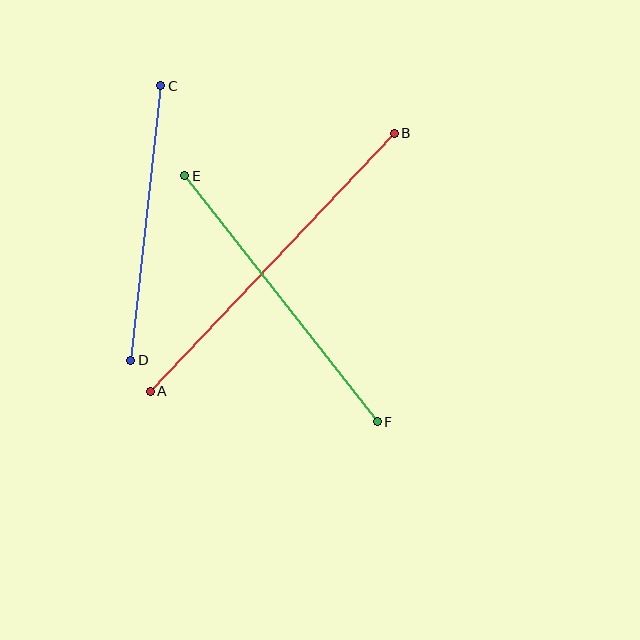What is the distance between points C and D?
The distance is approximately 276 pixels.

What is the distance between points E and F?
The distance is approximately 312 pixels.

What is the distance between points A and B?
The distance is approximately 355 pixels.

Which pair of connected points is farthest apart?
Points A and B are farthest apart.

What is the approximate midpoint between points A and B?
The midpoint is at approximately (272, 262) pixels.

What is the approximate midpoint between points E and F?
The midpoint is at approximately (281, 299) pixels.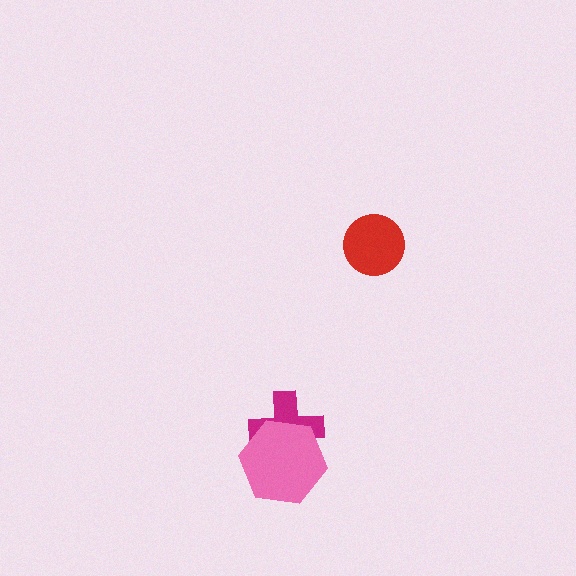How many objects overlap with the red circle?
0 objects overlap with the red circle.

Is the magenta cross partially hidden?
Yes, it is partially covered by another shape.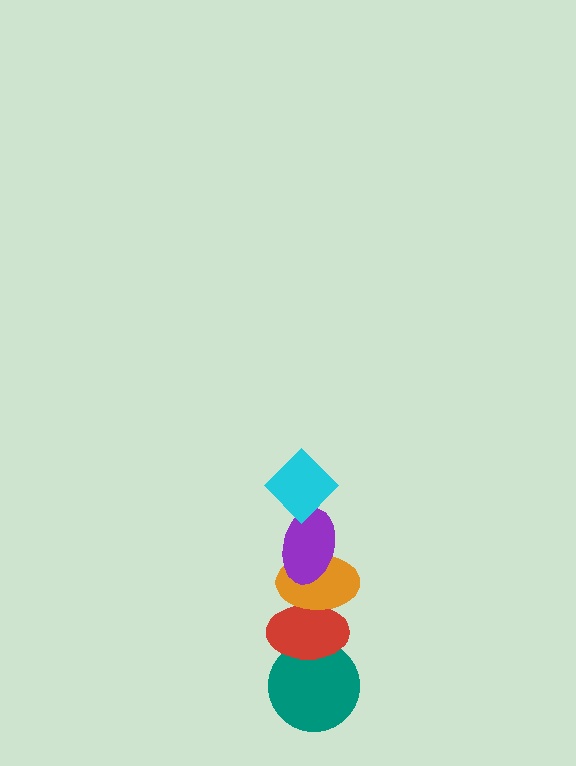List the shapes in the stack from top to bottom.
From top to bottom: the cyan diamond, the purple ellipse, the orange ellipse, the red ellipse, the teal circle.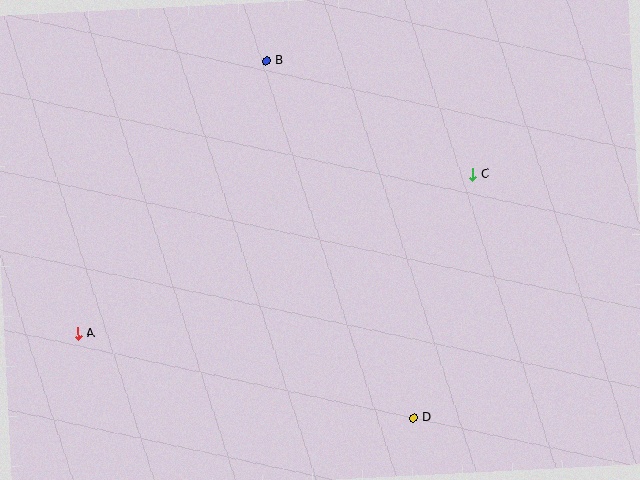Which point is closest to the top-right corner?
Point C is closest to the top-right corner.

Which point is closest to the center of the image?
Point C at (473, 175) is closest to the center.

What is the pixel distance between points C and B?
The distance between C and B is 235 pixels.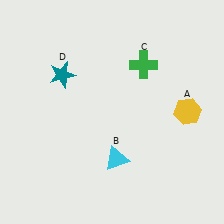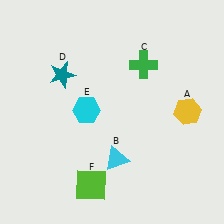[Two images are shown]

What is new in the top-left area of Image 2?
A cyan hexagon (E) was added in the top-left area of Image 2.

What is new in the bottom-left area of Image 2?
A lime square (F) was added in the bottom-left area of Image 2.